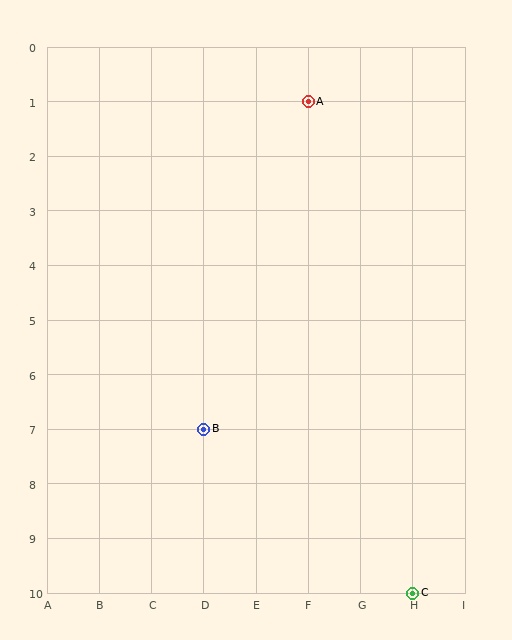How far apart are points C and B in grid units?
Points C and B are 4 columns and 3 rows apart (about 5.0 grid units diagonally).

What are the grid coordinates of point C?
Point C is at grid coordinates (H, 10).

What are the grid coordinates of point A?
Point A is at grid coordinates (F, 1).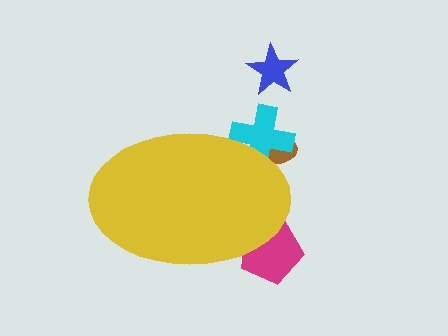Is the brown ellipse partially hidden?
Yes, the brown ellipse is partially hidden behind the yellow ellipse.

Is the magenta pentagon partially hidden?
Yes, the magenta pentagon is partially hidden behind the yellow ellipse.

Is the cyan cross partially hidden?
Yes, the cyan cross is partially hidden behind the yellow ellipse.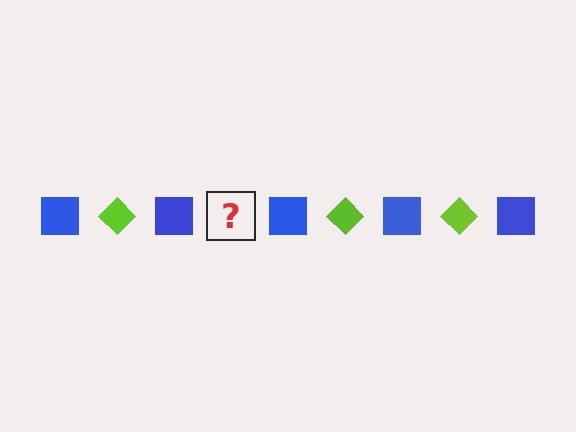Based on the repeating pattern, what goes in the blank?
The blank should be a lime diamond.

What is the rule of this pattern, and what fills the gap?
The rule is that the pattern alternates between blue square and lime diamond. The gap should be filled with a lime diamond.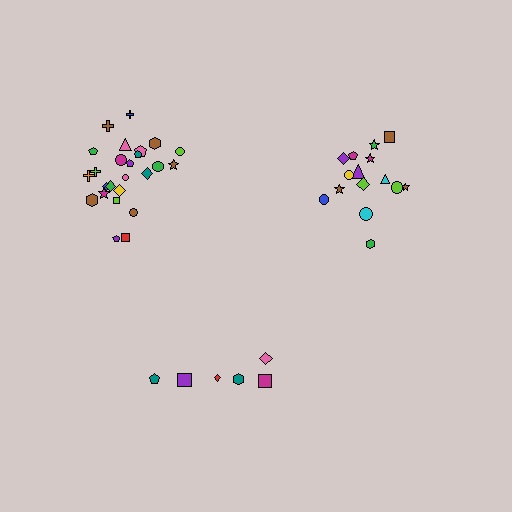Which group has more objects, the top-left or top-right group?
The top-left group.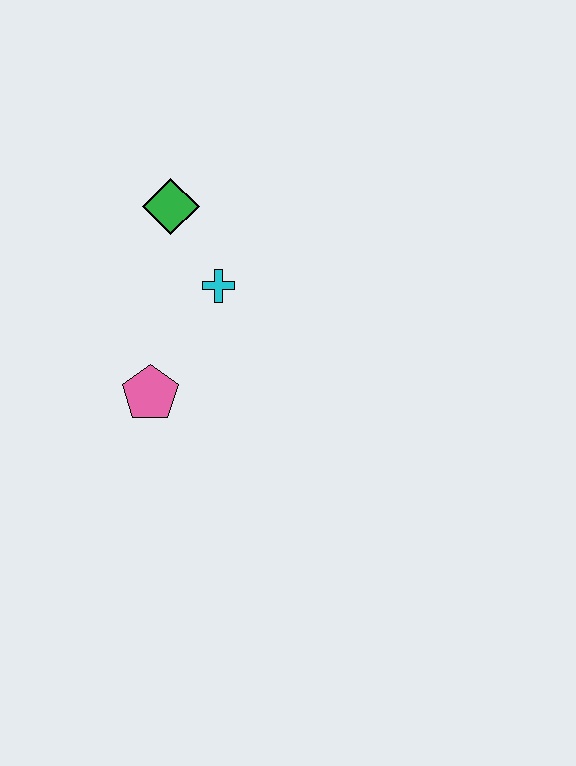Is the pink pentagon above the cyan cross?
No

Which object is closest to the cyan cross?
The green diamond is closest to the cyan cross.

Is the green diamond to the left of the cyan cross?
Yes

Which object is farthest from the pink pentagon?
The green diamond is farthest from the pink pentagon.